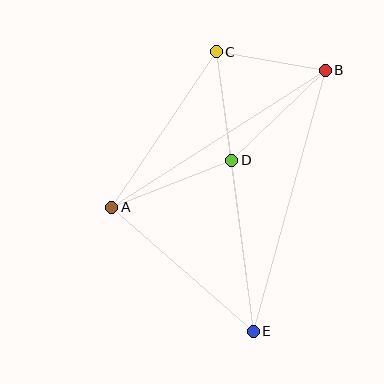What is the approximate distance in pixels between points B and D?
The distance between B and D is approximately 130 pixels.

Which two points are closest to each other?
Points C and D are closest to each other.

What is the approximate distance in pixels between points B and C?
The distance between B and C is approximately 111 pixels.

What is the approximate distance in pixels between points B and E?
The distance between B and E is approximately 271 pixels.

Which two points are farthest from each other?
Points C and E are farthest from each other.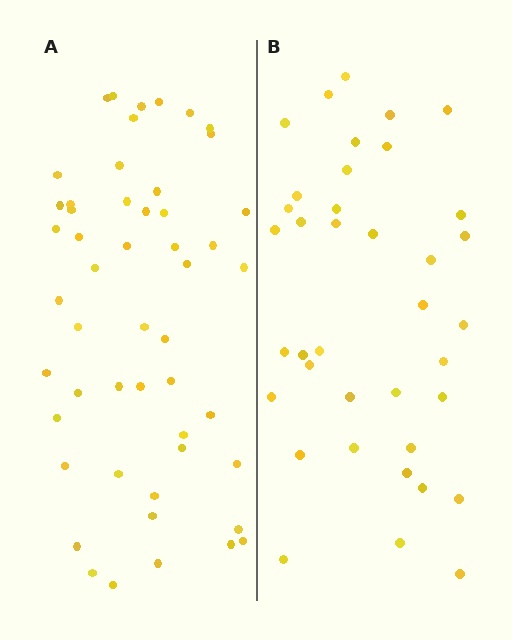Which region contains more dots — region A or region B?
Region A (the left region) has more dots.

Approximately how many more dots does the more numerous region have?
Region A has approximately 15 more dots than region B.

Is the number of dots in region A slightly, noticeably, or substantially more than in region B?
Region A has noticeably more, but not dramatically so. The ratio is roughly 1.3 to 1.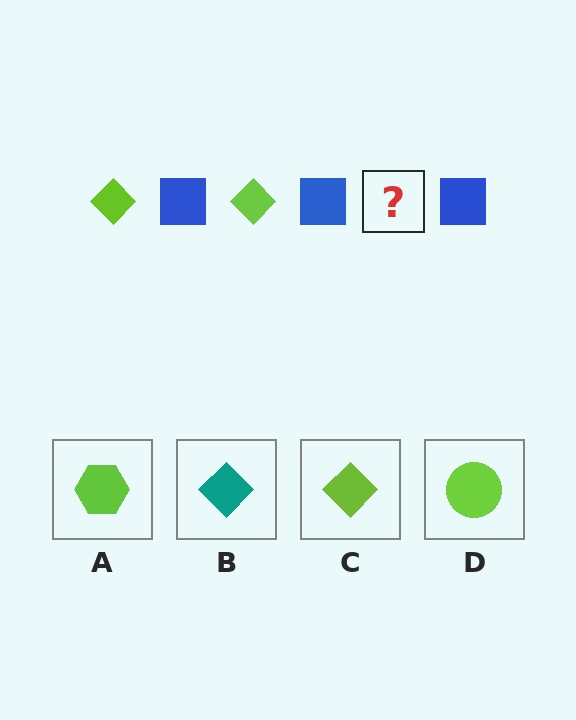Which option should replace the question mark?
Option C.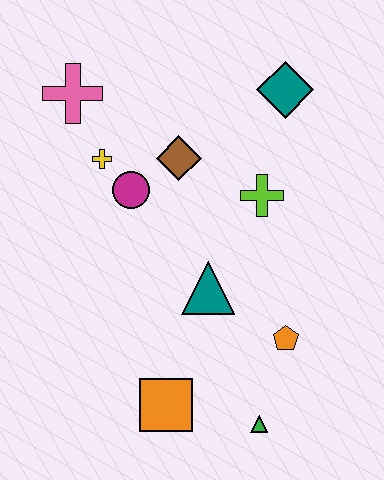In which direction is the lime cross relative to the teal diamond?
The lime cross is below the teal diamond.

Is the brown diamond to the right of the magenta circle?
Yes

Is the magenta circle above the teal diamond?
No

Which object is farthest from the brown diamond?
The green triangle is farthest from the brown diamond.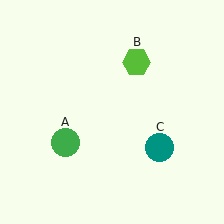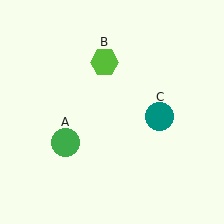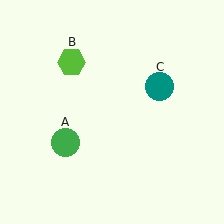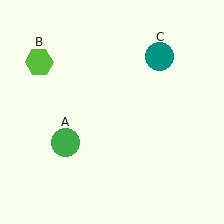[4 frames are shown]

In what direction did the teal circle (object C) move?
The teal circle (object C) moved up.